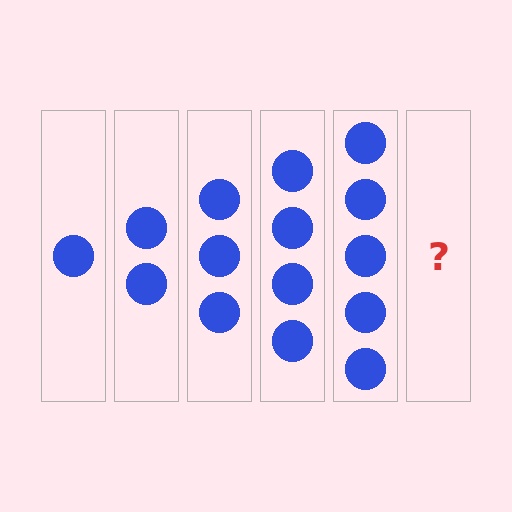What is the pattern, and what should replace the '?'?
The pattern is that each step adds one more circle. The '?' should be 6 circles.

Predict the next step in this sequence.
The next step is 6 circles.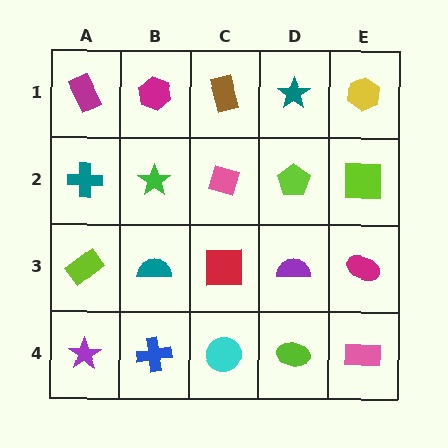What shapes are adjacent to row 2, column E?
A yellow hexagon (row 1, column E), a magenta ellipse (row 3, column E), a lime pentagon (row 2, column D).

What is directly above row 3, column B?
A green star.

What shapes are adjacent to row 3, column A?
A teal cross (row 2, column A), a purple star (row 4, column A), a teal semicircle (row 3, column B).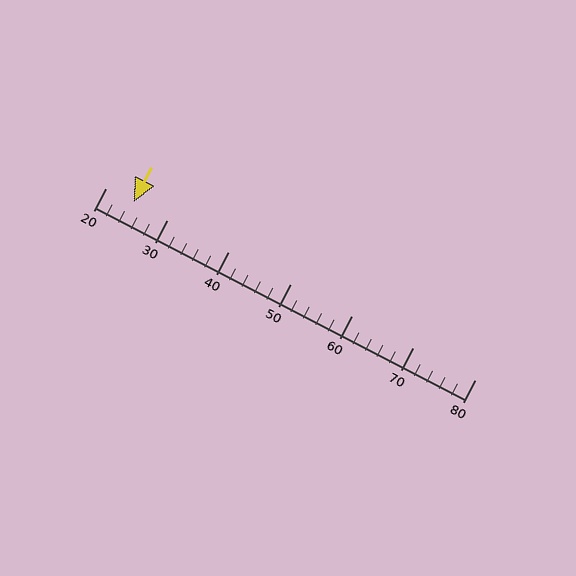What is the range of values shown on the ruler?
The ruler shows values from 20 to 80.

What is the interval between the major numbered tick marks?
The major tick marks are spaced 10 units apart.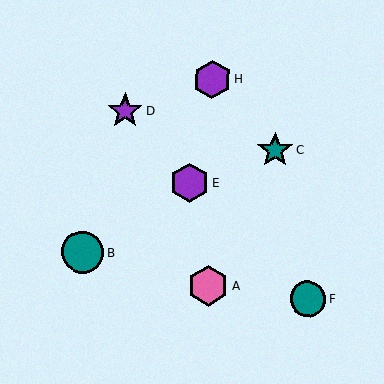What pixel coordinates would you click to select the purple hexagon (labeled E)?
Click at (190, 183) to select the purple hexagon E.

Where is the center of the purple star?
The center of the purple star is at (125, 110).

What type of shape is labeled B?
Shape B is a teal circle.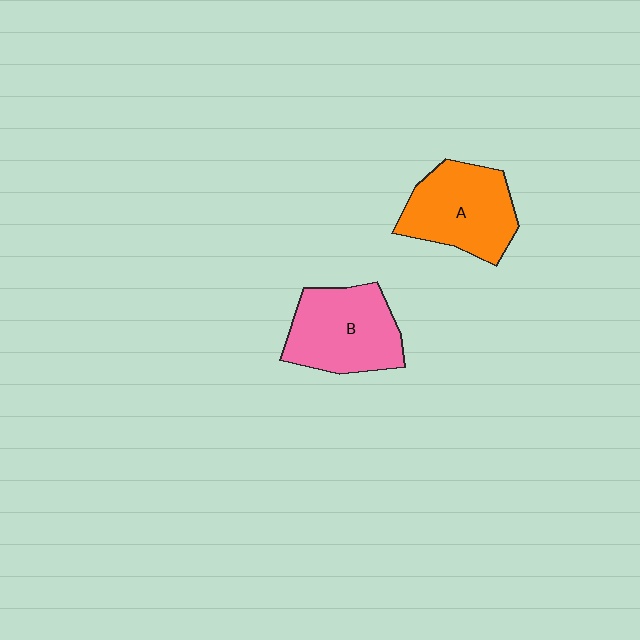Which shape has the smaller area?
Shape A (orange).